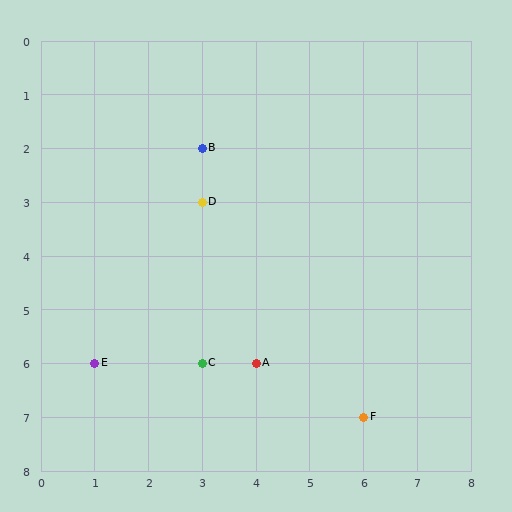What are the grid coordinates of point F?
Point F is at grid coordinates (6, 7).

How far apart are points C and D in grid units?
Points C and D are 3 rows apart.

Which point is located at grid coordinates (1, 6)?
Point E is at (1, 6).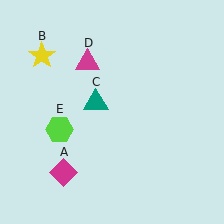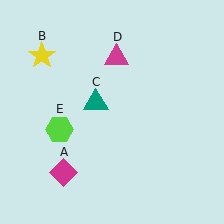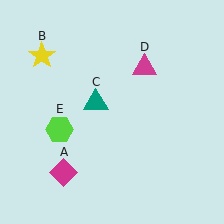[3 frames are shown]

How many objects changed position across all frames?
1 object changed position: magenta triangle (object D).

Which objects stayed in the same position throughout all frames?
Magenta diamond (object A) and yellow star (object B) and teal triangle (object C) and lime hexagon (object E) remained stationary.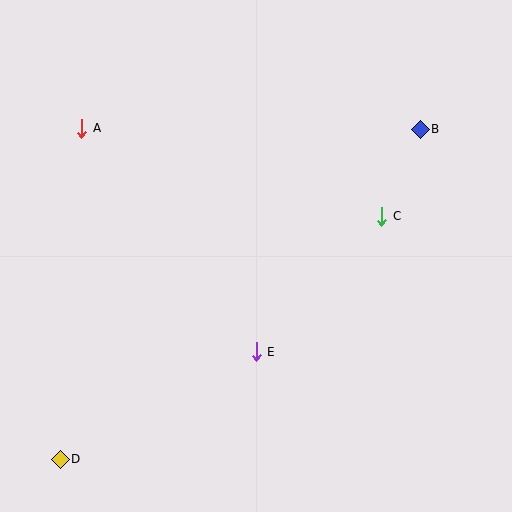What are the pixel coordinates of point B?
Point B is at (420, 129).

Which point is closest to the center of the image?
Point E at (256, 352) is closest to the center.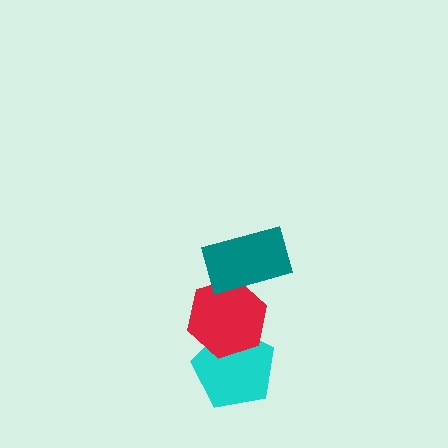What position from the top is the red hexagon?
The red hexagon is 2nd from the top.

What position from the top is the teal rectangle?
The teal rectangle is 1st from the top.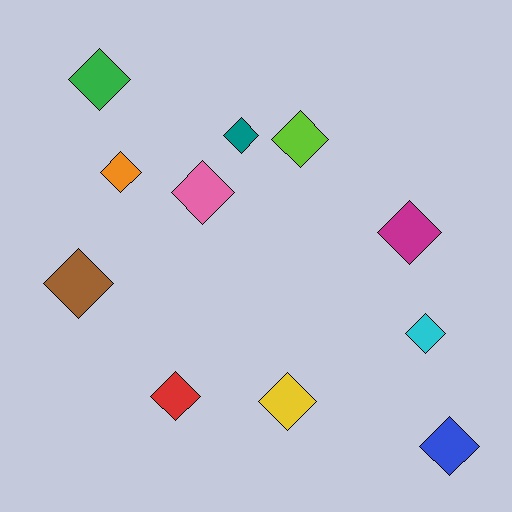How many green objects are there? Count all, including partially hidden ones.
There is 1 green object.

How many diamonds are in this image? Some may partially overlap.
There are 11 diamonds.